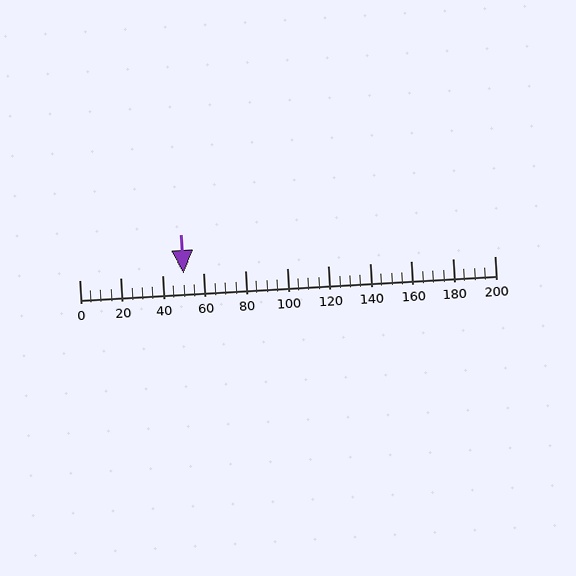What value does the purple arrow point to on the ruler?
The purple arrow points to approximately 50.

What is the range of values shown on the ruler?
The ruler shows values from 0 to 200.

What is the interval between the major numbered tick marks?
The major tick marks are spaced 20 units apart.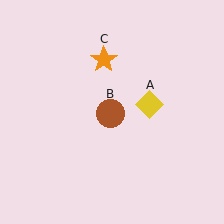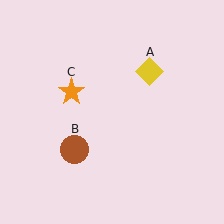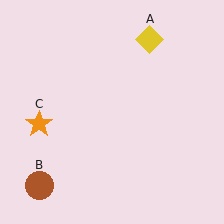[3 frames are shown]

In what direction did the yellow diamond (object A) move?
The yellow diamond (object A) moved up.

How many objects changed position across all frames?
3 objects changed position: yellow diamond (object A), brown circle (object B), orange star (object C).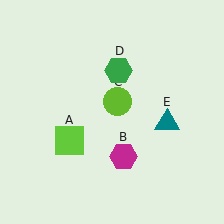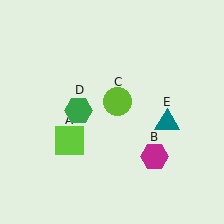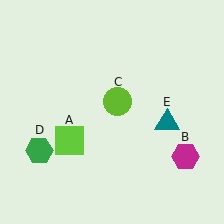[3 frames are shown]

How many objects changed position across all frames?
2 objects changed position: magenta hexagon (object B), green hexagon (object D).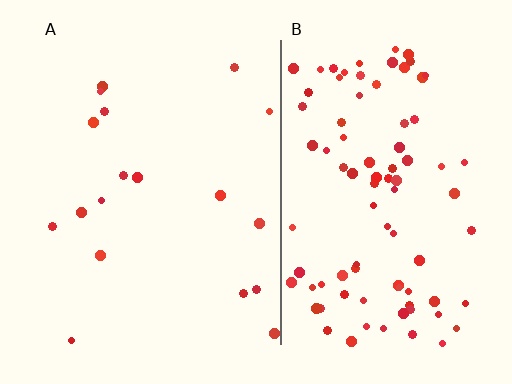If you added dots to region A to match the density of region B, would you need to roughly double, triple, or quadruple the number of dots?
Approximately quadruple.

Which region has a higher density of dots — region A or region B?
B (the right).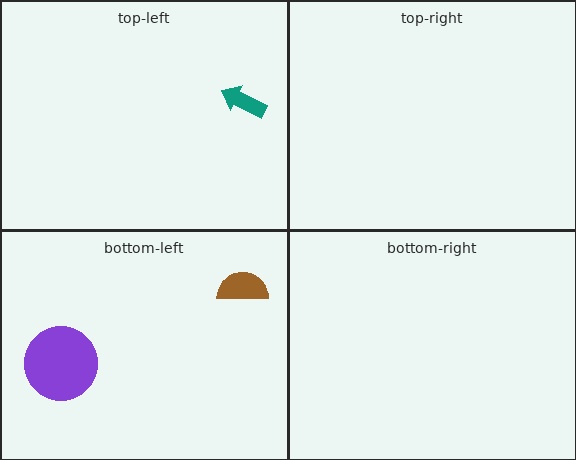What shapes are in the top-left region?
The teal arrow.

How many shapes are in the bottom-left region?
2.